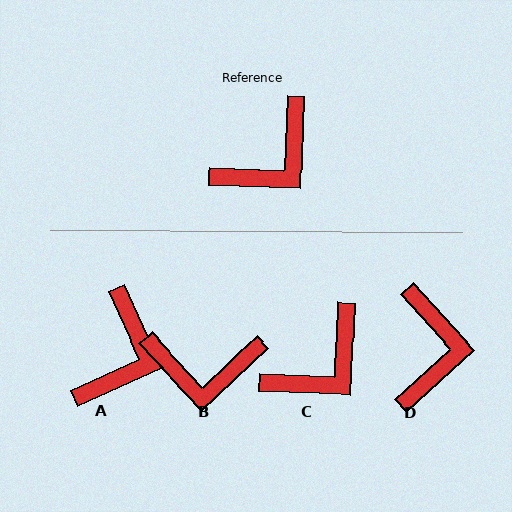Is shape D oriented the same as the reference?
No, it is off by about 44 degrees.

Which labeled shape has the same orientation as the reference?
C.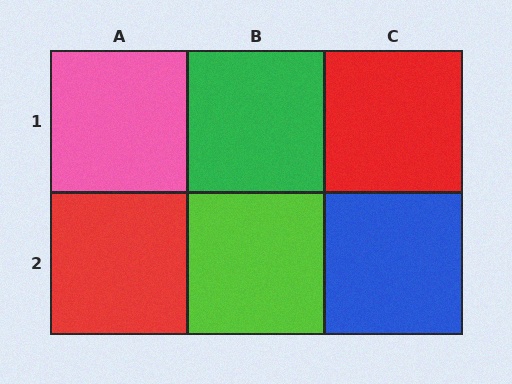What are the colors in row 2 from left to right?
Red, lime, blue.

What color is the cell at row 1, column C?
Red.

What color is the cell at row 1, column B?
Green.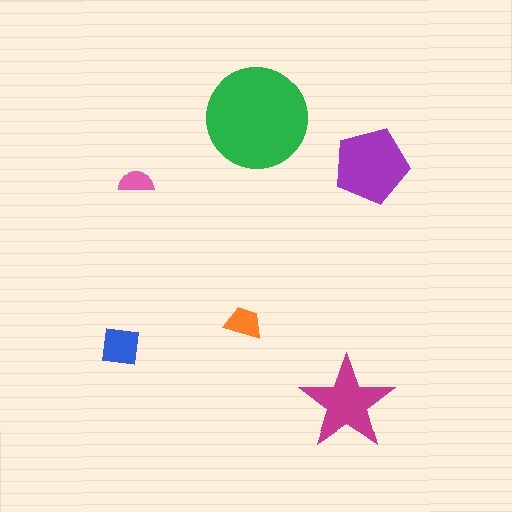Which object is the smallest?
The pink semicircle.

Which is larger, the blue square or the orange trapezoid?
The blue square.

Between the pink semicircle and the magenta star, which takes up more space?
The magenta star.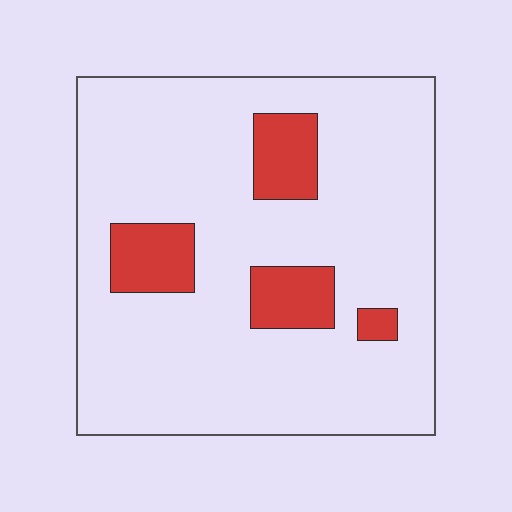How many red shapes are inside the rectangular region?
4.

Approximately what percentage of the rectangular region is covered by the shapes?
Approximately 15%.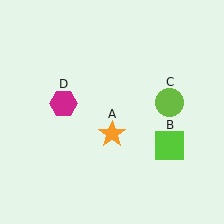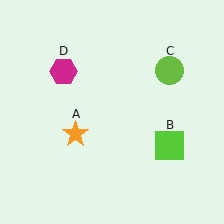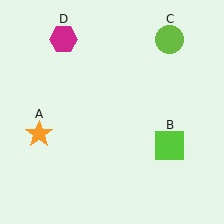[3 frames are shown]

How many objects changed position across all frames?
3 objects changed position: orange star (object A), lime circle (object C), magenta hexagon (object D).